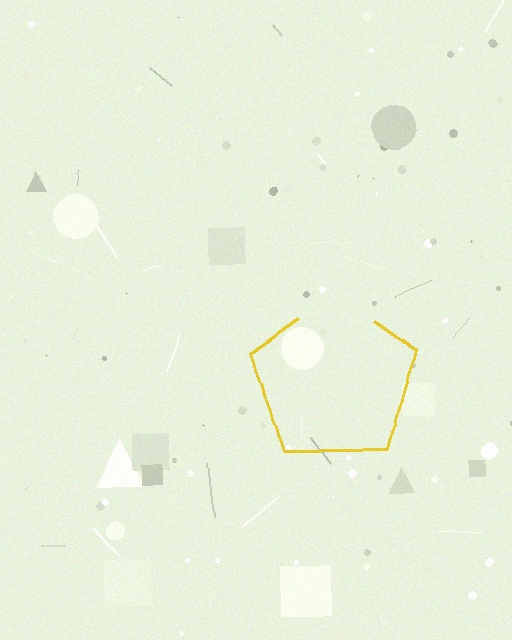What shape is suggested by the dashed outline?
The dashed outline suggests a pentagon.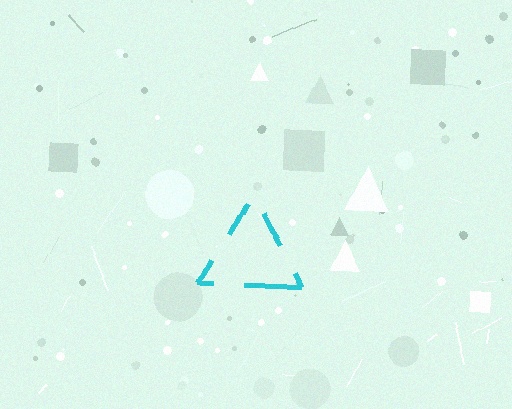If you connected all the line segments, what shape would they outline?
They would outline a triangle.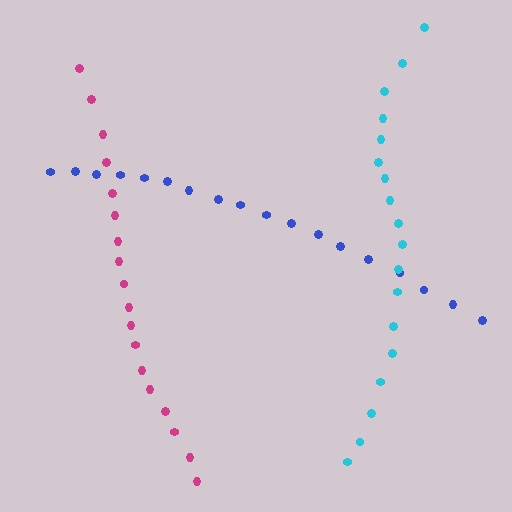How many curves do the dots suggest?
There are 3 distinct paths.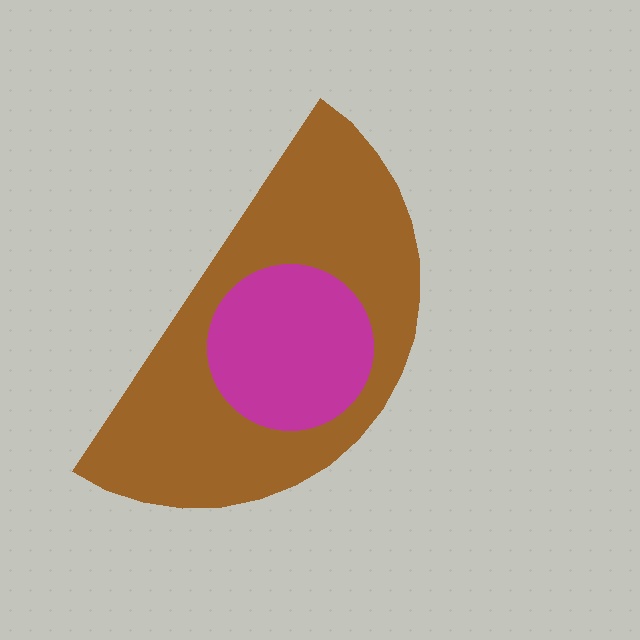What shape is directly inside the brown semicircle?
The magenta circle.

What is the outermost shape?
The brown semicircle.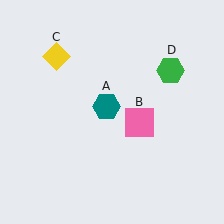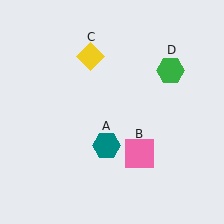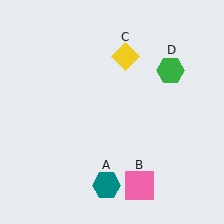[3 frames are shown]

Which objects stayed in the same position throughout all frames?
Green hexagon (object D) remained stationary.